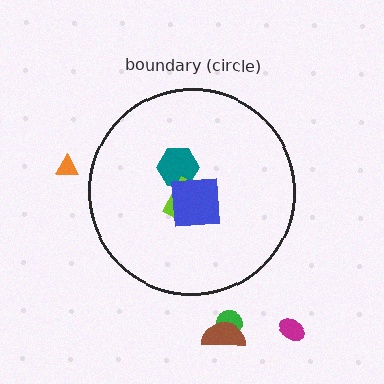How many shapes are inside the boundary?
3 inside, 4 outside.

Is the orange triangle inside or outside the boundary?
Outside.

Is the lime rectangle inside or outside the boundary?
Inside.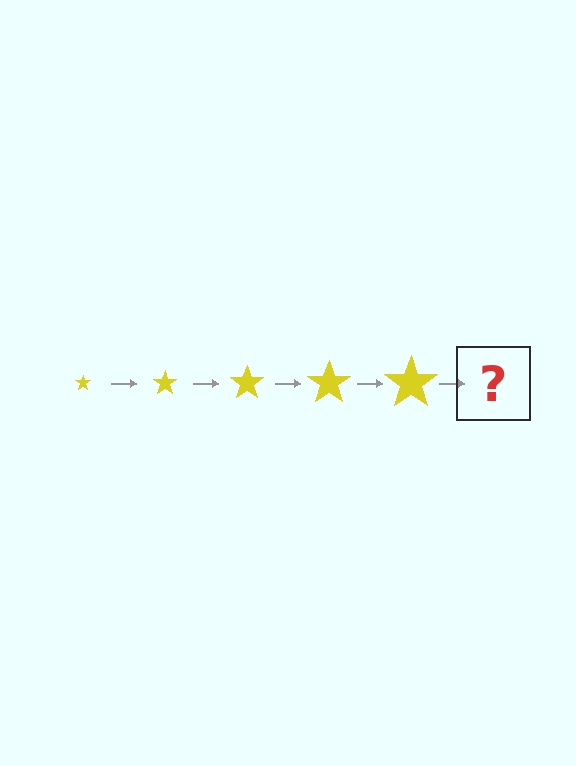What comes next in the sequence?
The next element should be a yellow star, larger than the previous one.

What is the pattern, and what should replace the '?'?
The pattern is that the star gets progressively larger each step. The '?' should be a yellow star, larger than the previous one.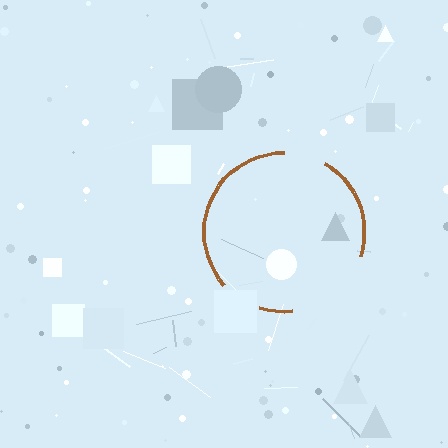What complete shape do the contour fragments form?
The contour fragments form a circle.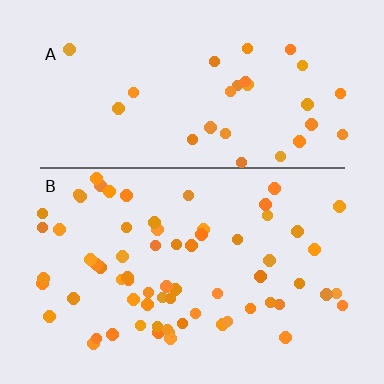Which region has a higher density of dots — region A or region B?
B (the bottom).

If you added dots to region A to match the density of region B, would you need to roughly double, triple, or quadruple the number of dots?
Approximately double.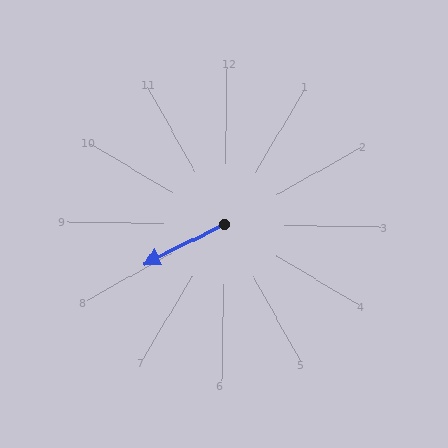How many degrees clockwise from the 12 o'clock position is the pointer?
Approximately 243 degrees.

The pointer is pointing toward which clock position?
Roughly 8 o'clock.